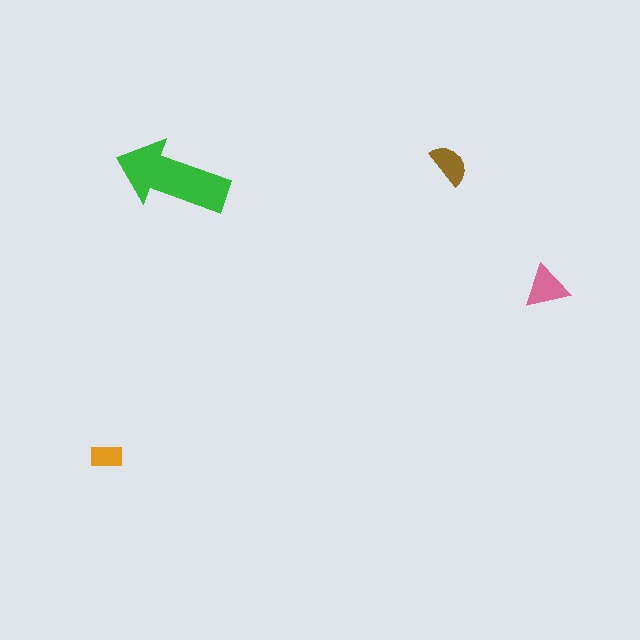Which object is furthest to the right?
The pink triangle is rightmost.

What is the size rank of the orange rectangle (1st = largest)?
4th.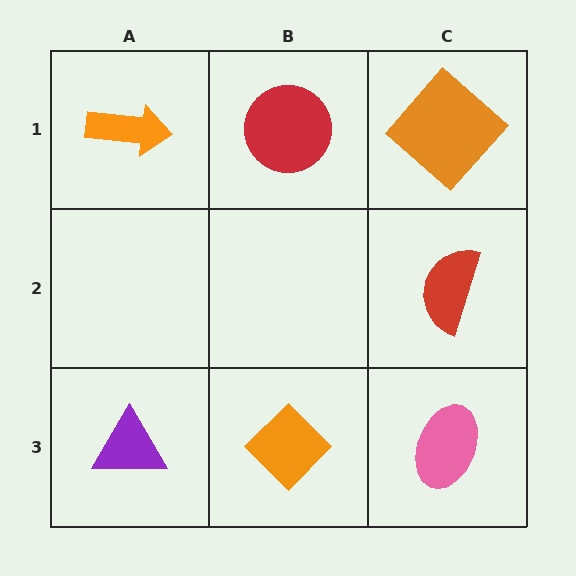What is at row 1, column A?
An orange arrow.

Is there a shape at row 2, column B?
No, that cell is empty.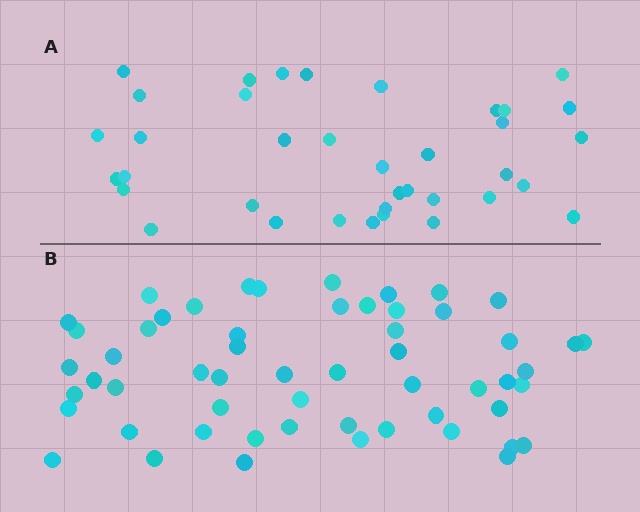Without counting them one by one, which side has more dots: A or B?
Region B (the bottom region) has more dots.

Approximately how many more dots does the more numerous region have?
Region B has approximately 20 more dots than region A.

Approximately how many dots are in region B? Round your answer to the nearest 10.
About 60 dots. (The exact count is 56, which rounds to 60.)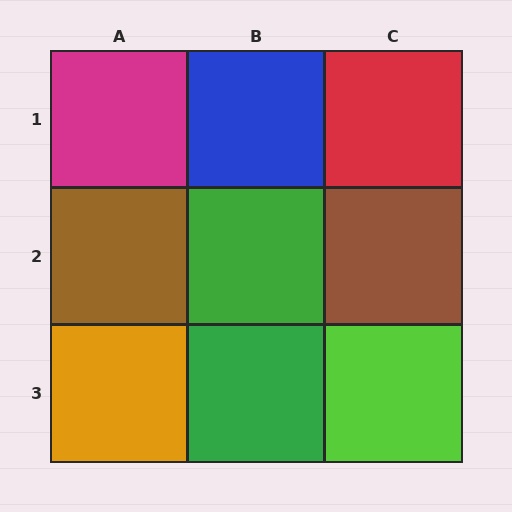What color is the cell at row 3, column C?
Lime.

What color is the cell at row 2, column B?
Green.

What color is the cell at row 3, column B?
Green.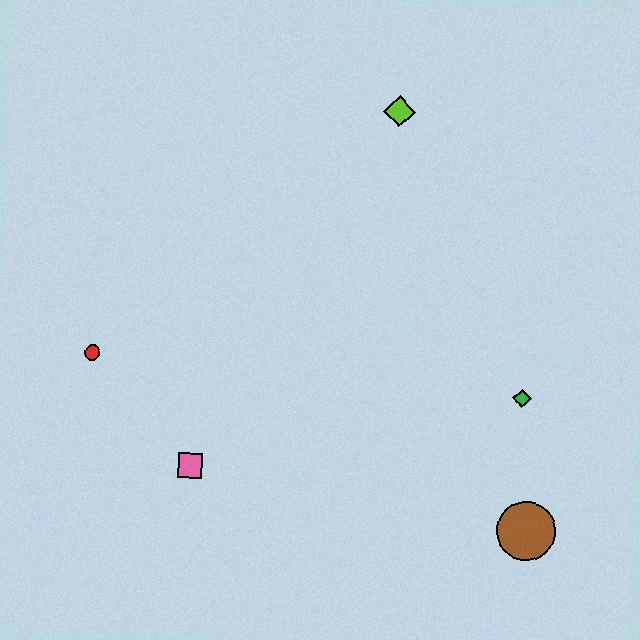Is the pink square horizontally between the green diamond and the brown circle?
No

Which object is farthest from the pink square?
The lime diamond is farthest from the pink square.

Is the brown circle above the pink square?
No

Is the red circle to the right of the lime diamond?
No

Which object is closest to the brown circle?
The green diamond is closest to the brown circle.